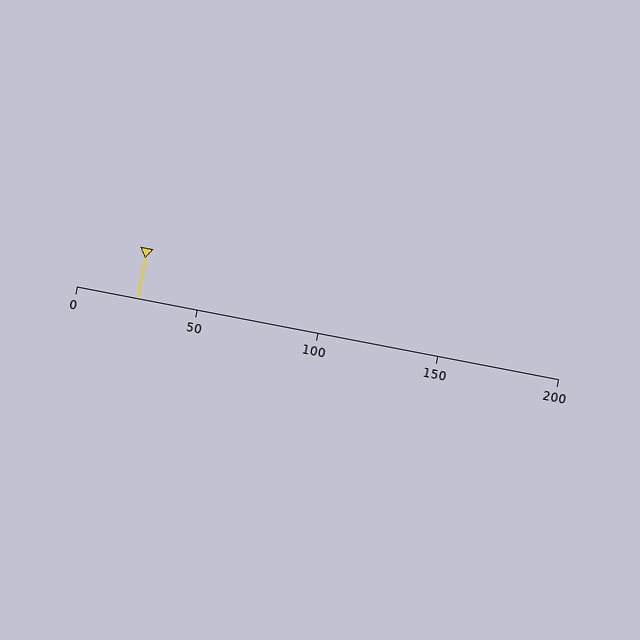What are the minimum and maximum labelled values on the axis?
The axis runs from 0 to 200.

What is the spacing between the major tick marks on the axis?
The major ticks are spaced 50 apart.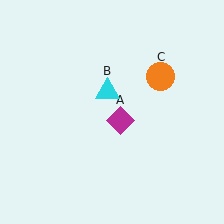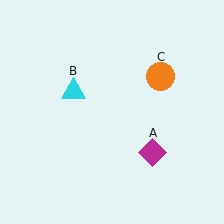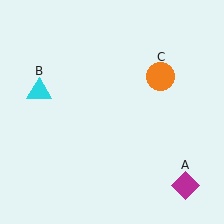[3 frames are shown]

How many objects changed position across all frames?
2 objects changed position: magenta diamond (object A), cyan triangle (object B).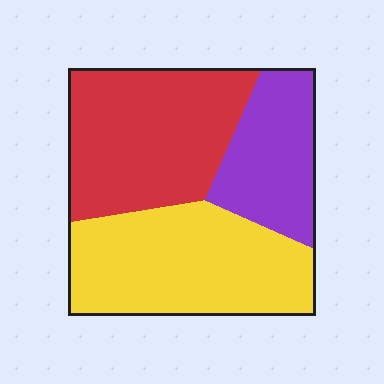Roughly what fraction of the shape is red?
Red covers 38% of the shape.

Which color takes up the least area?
Purple, at roughly 20%.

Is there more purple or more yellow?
Yellow.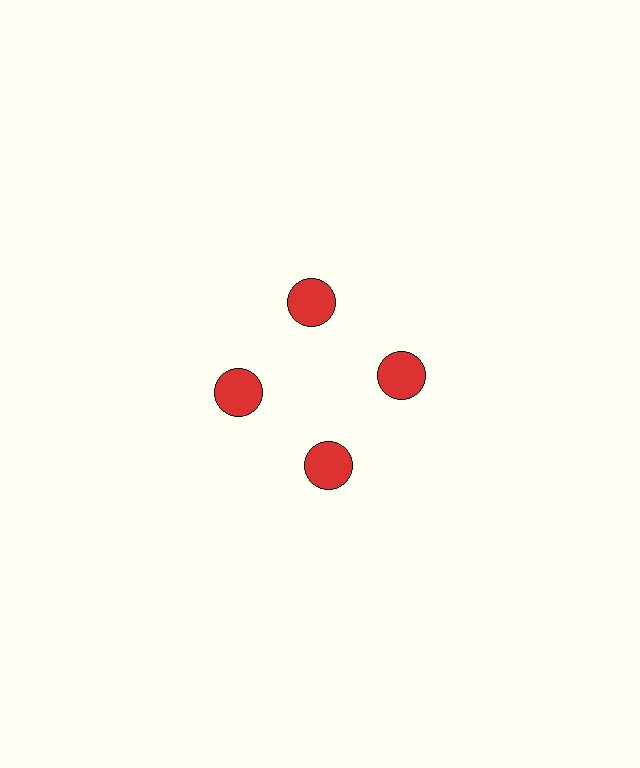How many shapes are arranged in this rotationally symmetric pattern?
There are 4 shapes, arranged in 4 groups of 1.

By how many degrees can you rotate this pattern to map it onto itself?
The pattern maps onto itself every 90 degrees of rotation.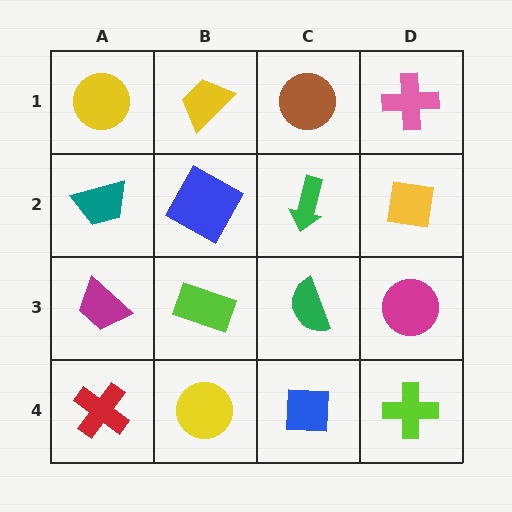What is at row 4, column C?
A blue square.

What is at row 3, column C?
A green semicircle.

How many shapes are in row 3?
4 shapes.